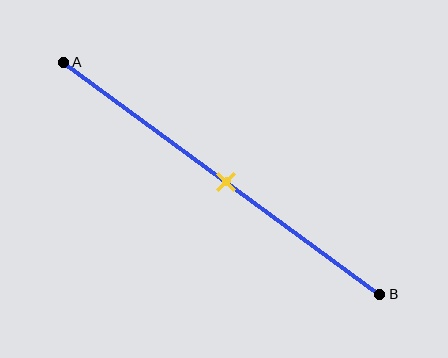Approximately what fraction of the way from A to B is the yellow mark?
The yellow mark is approximately 50% of the way from A to B.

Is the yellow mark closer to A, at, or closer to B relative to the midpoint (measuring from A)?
The yellow mark is approximately at the midpoint of segment AB.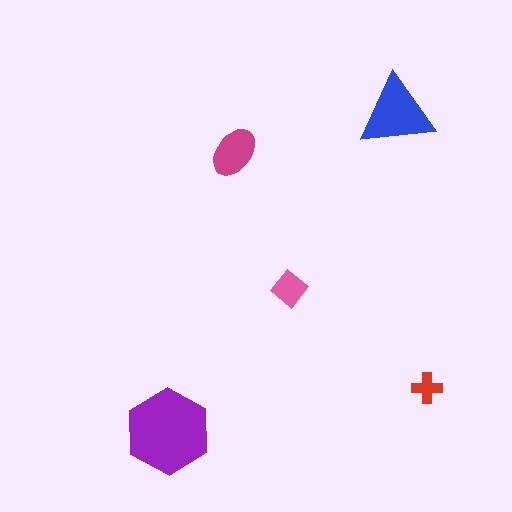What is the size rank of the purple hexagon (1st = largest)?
1st.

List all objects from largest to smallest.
The purple hexagon, the blue triangle, the magenta ellipse, the pink diamond, the red cross.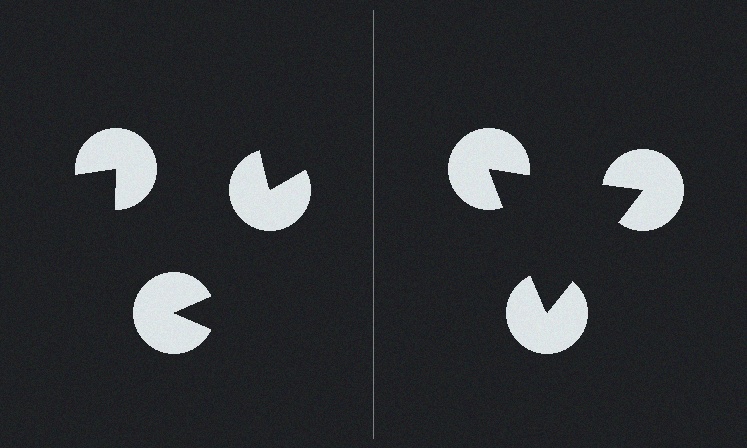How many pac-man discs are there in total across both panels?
6 — 3 on each side.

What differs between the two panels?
The pac-man discs are positioned identically on both sides; only the wedge orientations differ. On the right they align to a triangle; on the left they are misaligned.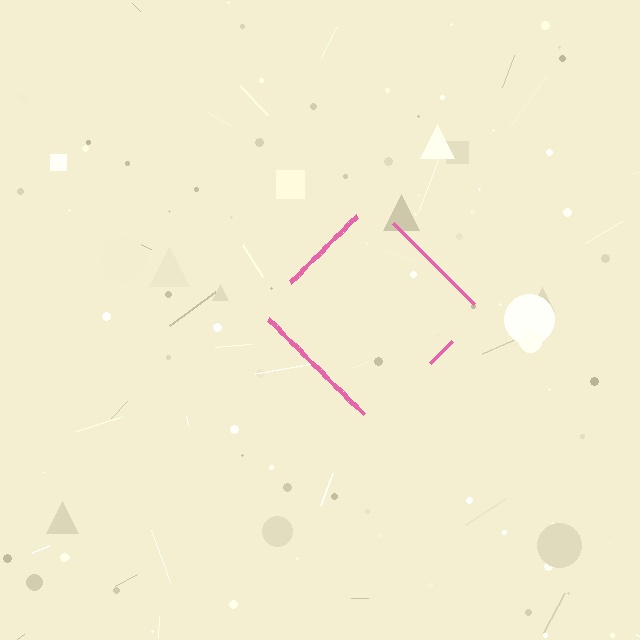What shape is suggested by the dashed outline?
The dashed outline suggests a diamond.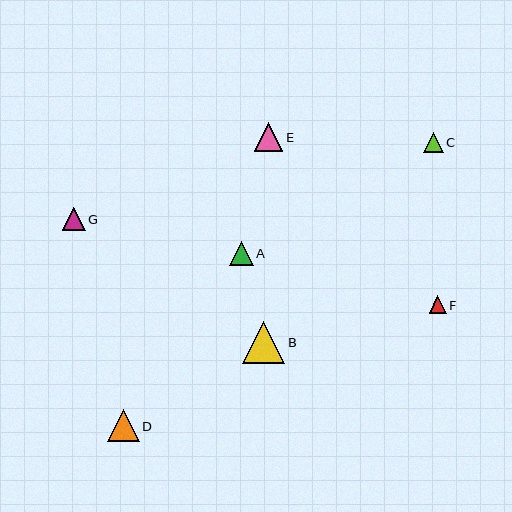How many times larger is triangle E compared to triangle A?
Triangle E is approximately 1.2 times the size of triangle A.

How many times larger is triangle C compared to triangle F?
Triangle C is approximately 1.2 times the size of triangle F.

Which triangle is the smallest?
Triangle F is the smallest with a size of approximately 17 pixels.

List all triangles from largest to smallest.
From largest to smallest: B, D, E, A, G, C, F.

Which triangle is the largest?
Triangle B is the largest with a size of approximately 42 pixels.